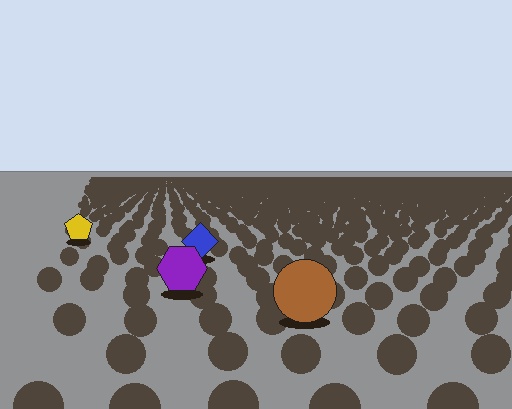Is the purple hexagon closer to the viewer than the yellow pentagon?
Yes. The purple hexagon is closer — you can tell from the texture gradient: the ground texture is coarser near it.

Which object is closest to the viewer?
The brown circle is closest. The texture marks near it are larger and more spread out.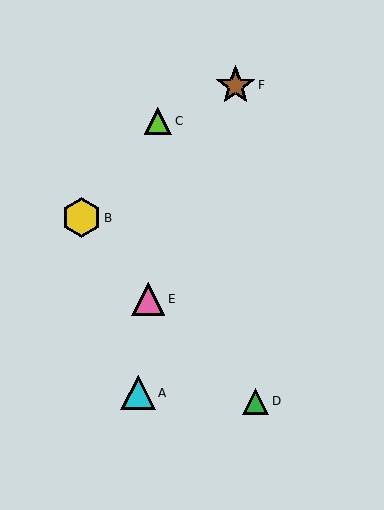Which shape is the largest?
The yellow hexagon (labeled B) is the largest.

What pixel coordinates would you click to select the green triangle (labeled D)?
Click at (256, 401) to select the green triangle D.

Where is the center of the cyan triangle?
The center of the cyan triangle is at (138, 393).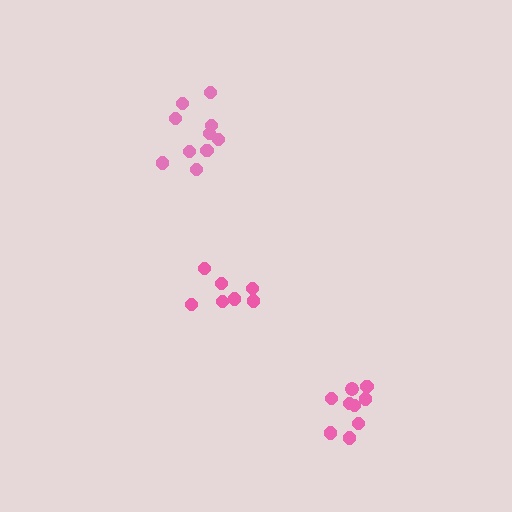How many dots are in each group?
Group 1: 9 dots, Group 2: 7 dots, Group 3: 10 dots (26 total).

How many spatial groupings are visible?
There are 3 spatial groupings.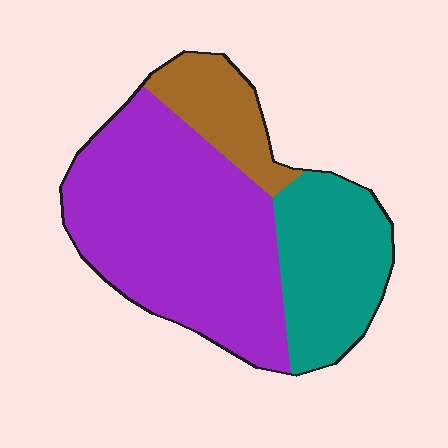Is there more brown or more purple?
Purple.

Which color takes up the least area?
Brown, at roughly 15%.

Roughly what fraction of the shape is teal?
Teal covers around 25% of the shape.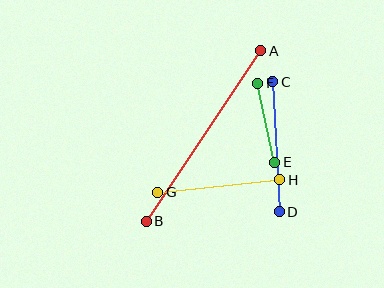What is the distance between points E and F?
The distance is approximately 81 pixels.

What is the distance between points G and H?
The distance is approximately 123 pixels.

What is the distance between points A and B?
The distance is approximately 205 pixels.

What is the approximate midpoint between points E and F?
The midpoint is at approximately (266, 123) pixels.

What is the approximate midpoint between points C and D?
The midpoint is at approximately (276, 147) pixels.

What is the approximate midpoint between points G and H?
The midpoint is at approximately (219, 186) pixels.